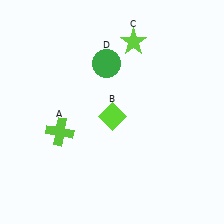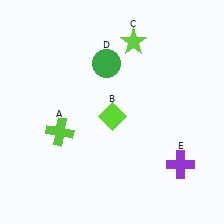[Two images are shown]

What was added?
A purple cross (E) was added in Image 2.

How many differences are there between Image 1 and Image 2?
There is 1 difference between the two images.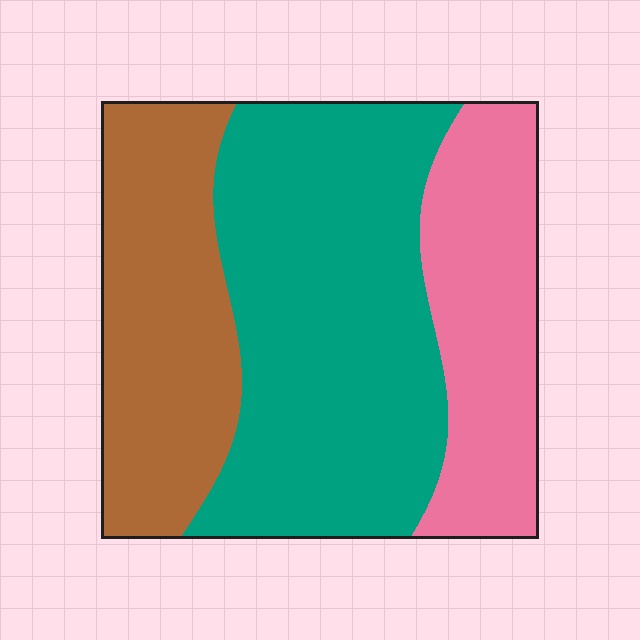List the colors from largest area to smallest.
From largest to smallest: teal, brown, pink.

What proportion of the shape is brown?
Brown takes up about one quarter (1/4) of the shape.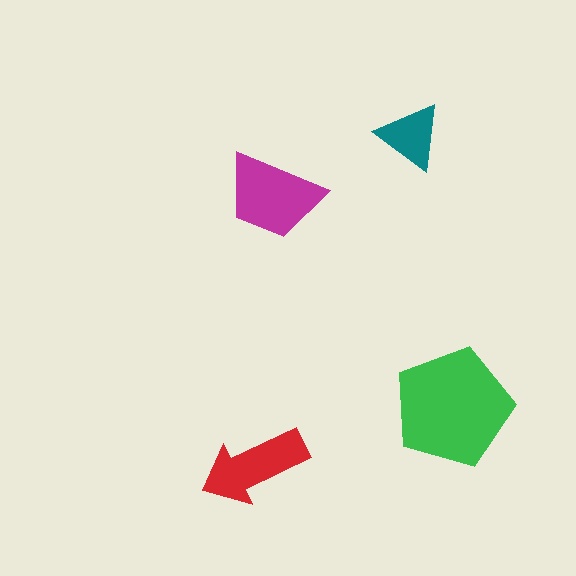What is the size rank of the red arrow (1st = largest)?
3rd.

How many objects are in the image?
There are 4 objects in the image.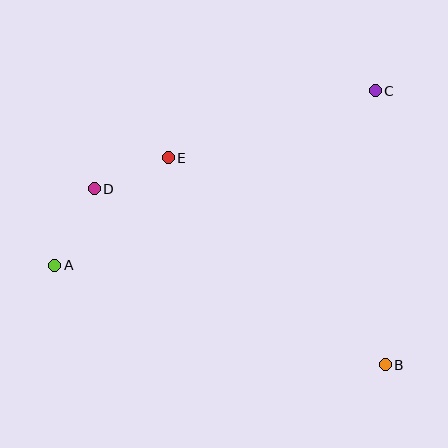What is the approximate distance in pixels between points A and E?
The distance between A and E is approximately 156 pixels.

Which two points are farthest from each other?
Points A and C are farthest from each other.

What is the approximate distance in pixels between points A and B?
The distance between A and B is approximately 345 pixels.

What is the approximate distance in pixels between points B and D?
The distance between B and D is approximately 340 pixels.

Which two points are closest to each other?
Points D and E are closest to each other.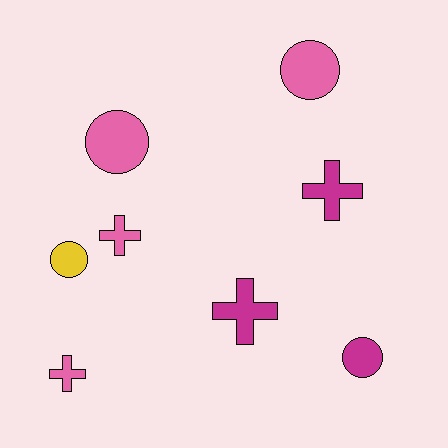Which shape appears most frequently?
Circle, with 4 objects.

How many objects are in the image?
There are 8 objects.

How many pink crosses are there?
There are 2 pink crosses.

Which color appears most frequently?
Pink, with 4 objects.